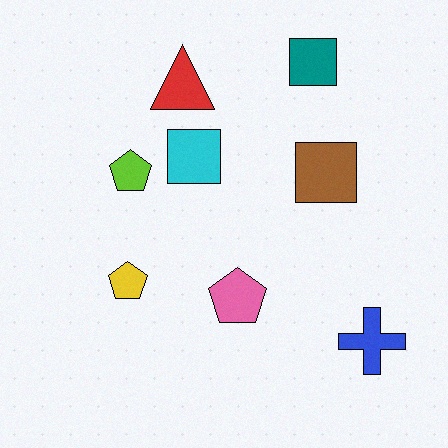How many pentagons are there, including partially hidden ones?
There are 3 pentagons.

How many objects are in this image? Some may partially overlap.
There are 8 objects.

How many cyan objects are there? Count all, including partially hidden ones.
There is 1 cyan object.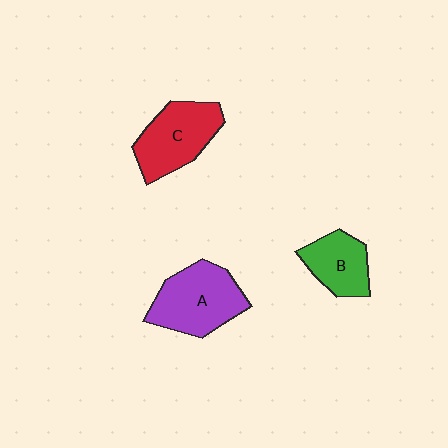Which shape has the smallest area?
Shape B (green).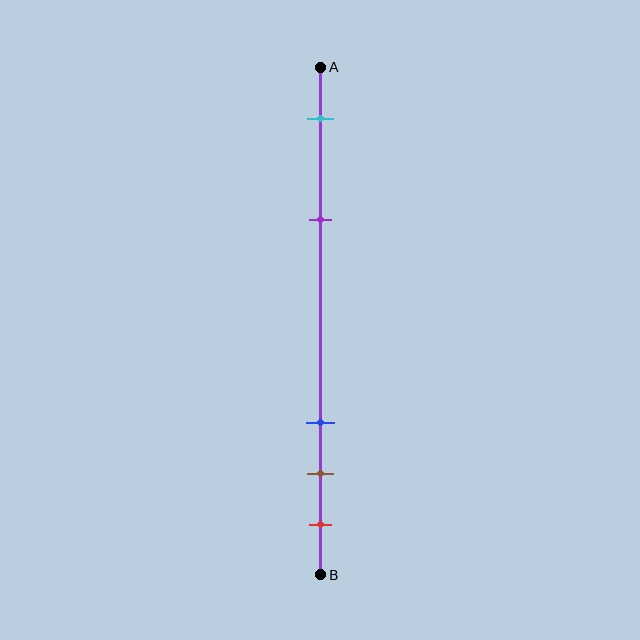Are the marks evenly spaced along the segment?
No, the marks are not evenly spaced.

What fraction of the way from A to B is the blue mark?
The blue mark is approximately 70% (0.7) of the way from A to B.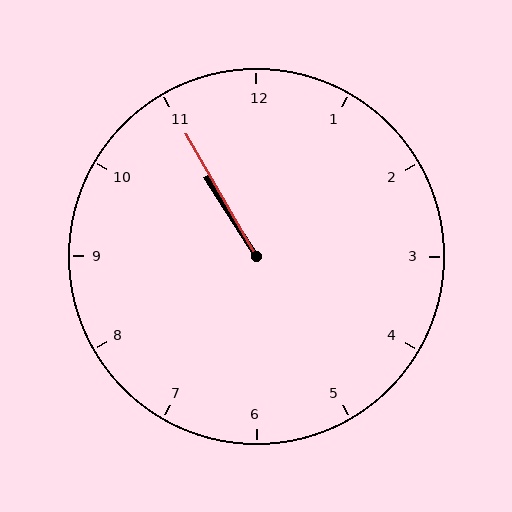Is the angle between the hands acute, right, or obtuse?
It is acute.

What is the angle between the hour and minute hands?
Approximately 2 degrees.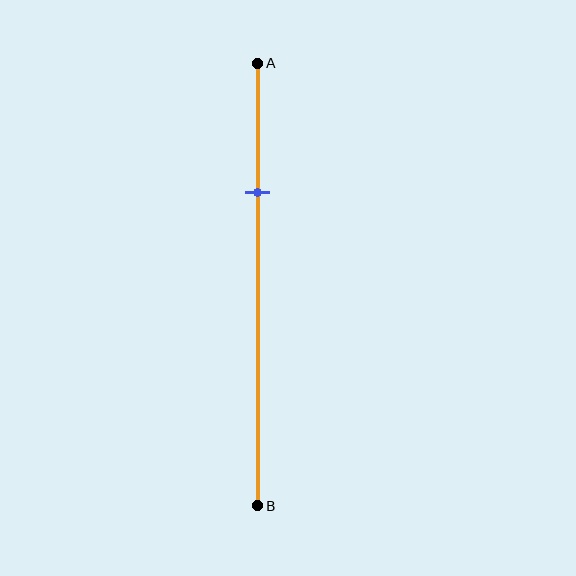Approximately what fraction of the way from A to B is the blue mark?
The blue mark is approximately 30% of the way from A to B.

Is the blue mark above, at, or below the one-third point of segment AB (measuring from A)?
The blue mark is above the one-third point of segment AB.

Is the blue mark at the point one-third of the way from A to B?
No, the mark is at about 30% from A, not at the 33% one-third point.